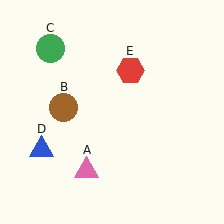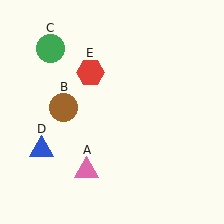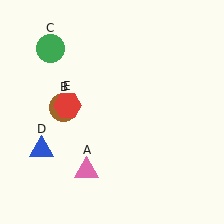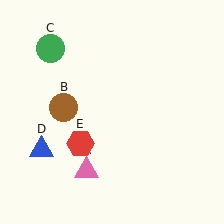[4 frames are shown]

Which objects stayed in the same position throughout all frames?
Pink triangle (object A) and brown circle (object B) and green circle (object C) and blue triangle (object D) remained stationary.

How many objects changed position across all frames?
1 object changed position: red hexagon (object E).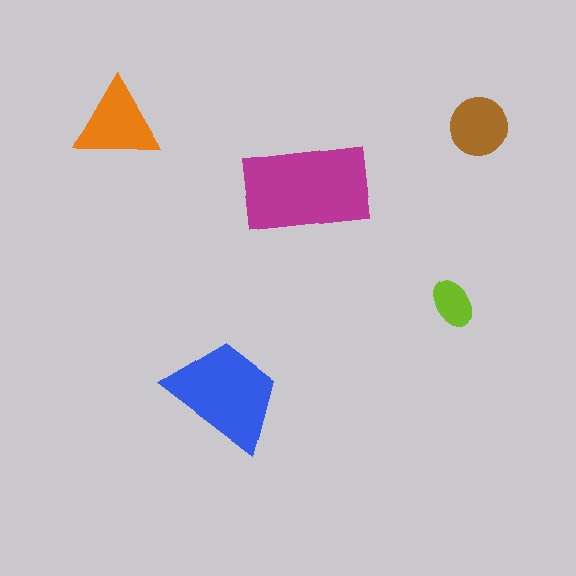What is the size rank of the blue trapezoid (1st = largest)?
2nd.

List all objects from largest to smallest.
The magenta rectangle, the blue trapezoid, the orange triangle, the brown circle, the lime ellipse.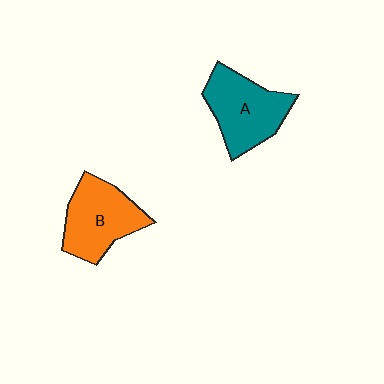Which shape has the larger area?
Shape A (teal).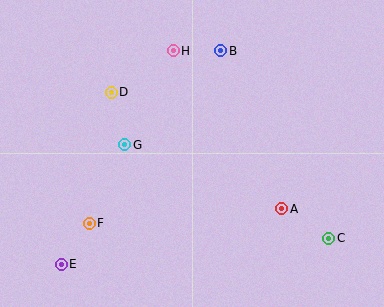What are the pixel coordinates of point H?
Point H is at (173, 51).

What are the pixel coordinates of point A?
Point A is at (282, 209).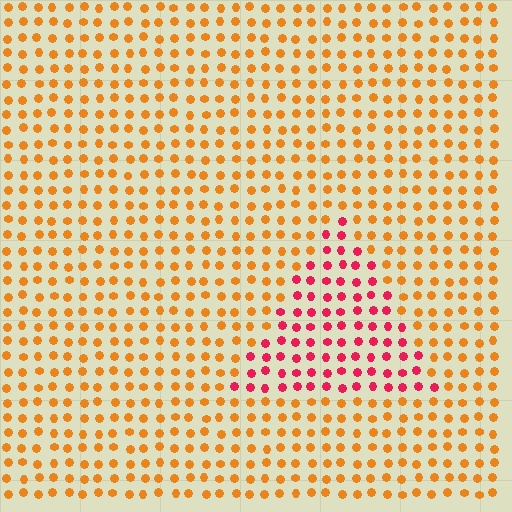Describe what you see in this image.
The image is filled with small orange elements in a uniform arrangement. A triangle-shaped region is visible where the elements are tinted to a slightly different hue, forming a subtle color boundary.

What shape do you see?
I see a triangle.